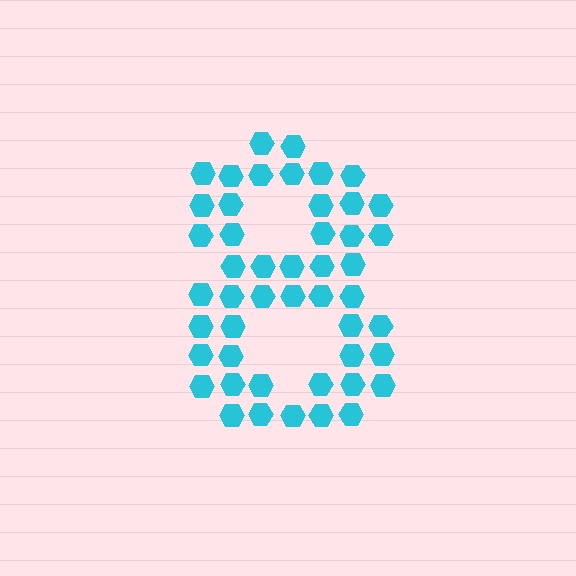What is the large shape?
The large shape is the digit 8.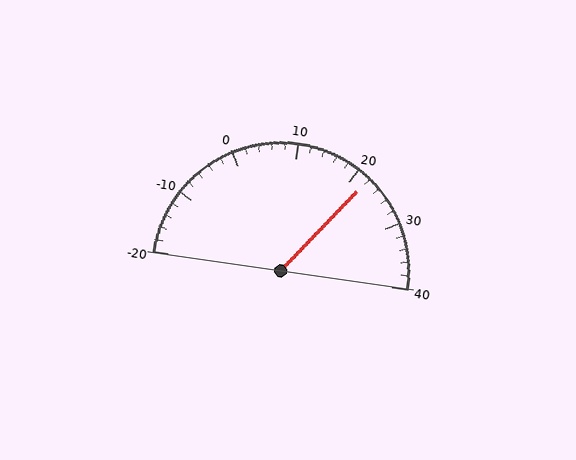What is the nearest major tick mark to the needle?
The nearest major tick mark is 20.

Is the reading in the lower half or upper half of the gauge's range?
The reading is in the upper half of the range (-20 to 40).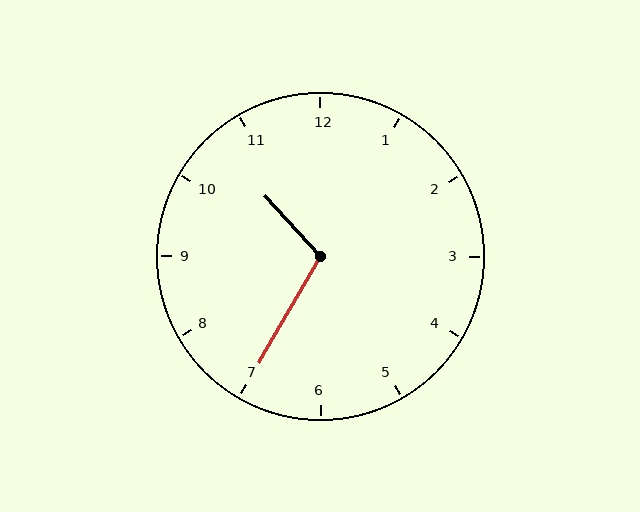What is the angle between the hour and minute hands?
Approximately 108 degrees.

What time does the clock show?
10:35.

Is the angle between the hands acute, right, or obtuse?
It is obtuse.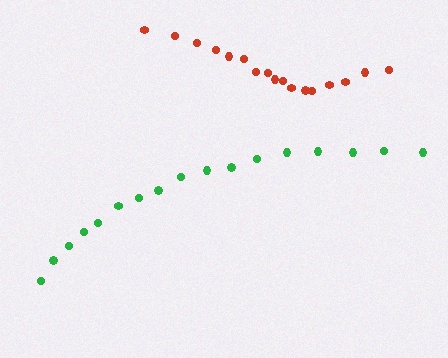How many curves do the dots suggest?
There are 2 distinct paths.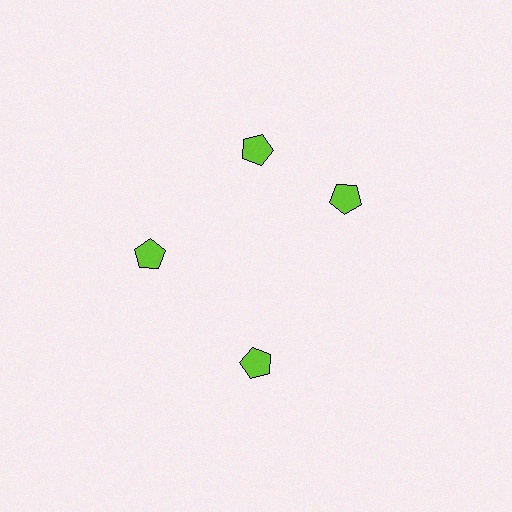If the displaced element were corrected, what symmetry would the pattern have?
It would have 4-fold rotational symmetry — the pattern would map onto itself every 90 degrees.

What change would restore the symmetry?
The symmetry would be restored by rotating it back into even spacing with its neighbors so that all 4 pentagons sit at equal angles and equal distance from the center.